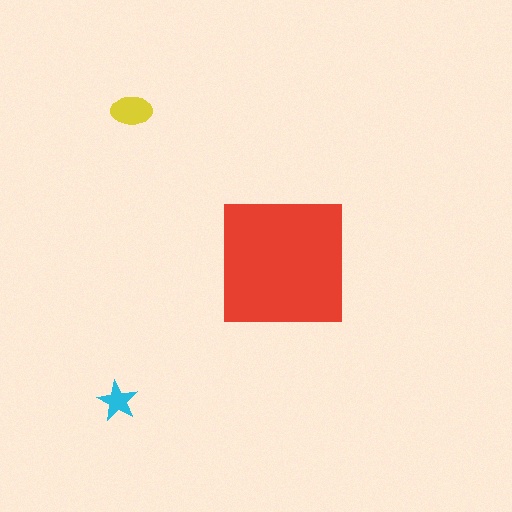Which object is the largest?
The red square.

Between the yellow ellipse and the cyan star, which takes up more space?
The yellow ellipse.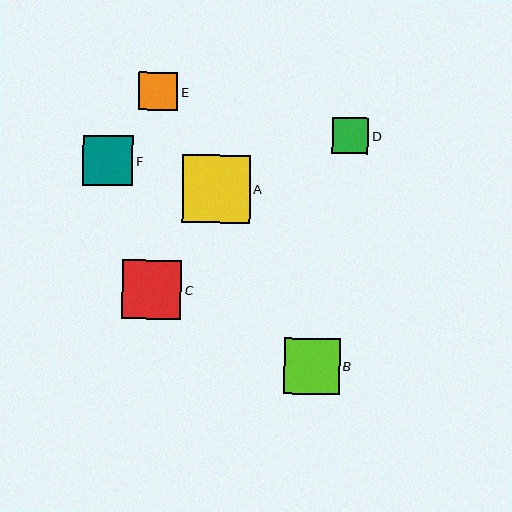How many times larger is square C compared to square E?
Square C is approximately 1.5 times the size of square E.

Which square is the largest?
Square A is the largest with a size of approximately 68 pixels.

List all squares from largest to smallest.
From largest to smallest: A, C, B, F, E, D.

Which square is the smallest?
Square D is the smallest with a size of approximately 36 pixels.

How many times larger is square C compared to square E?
Square C is approximately 1.5 times the size of square E.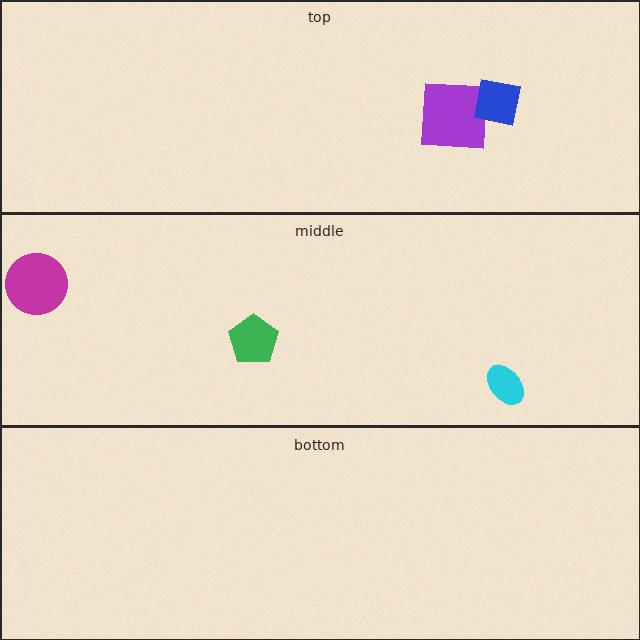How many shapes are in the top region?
2.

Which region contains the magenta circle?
The middle region.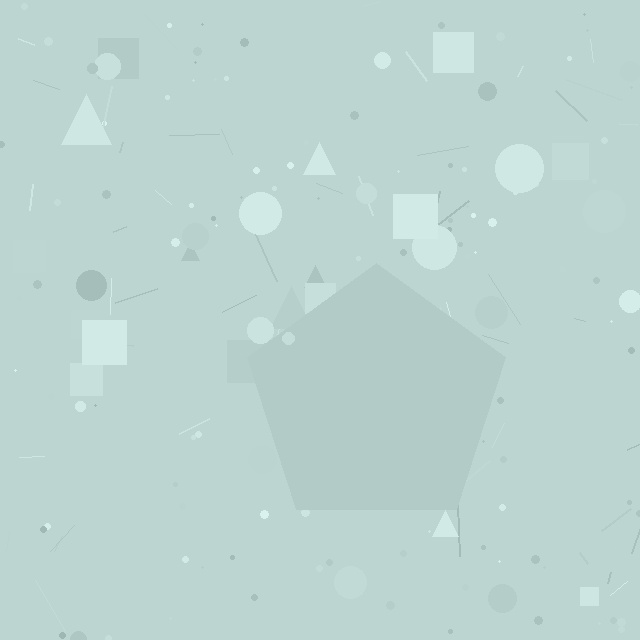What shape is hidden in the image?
A pentagon is hidden in the image.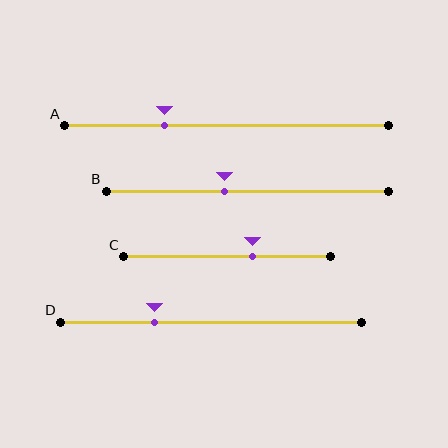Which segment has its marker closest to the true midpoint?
Segment B has its marker closest to the true midpoint.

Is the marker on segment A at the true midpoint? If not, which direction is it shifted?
No, the marker on segment A is shifted to the left by about 19% of the segment length.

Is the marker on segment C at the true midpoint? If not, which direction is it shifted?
No, the marker on segment C is shifted to the right by about 12% of the segment length.